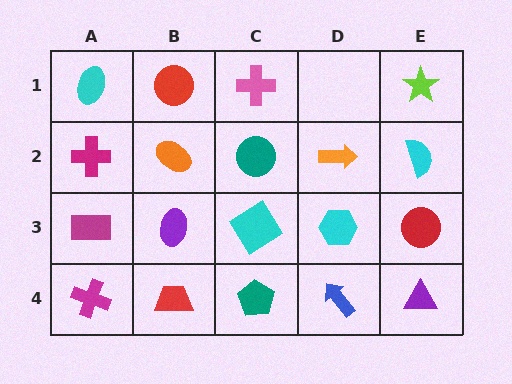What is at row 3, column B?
A purple ellipse.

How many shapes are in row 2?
5 shapes.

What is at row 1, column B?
A red circle.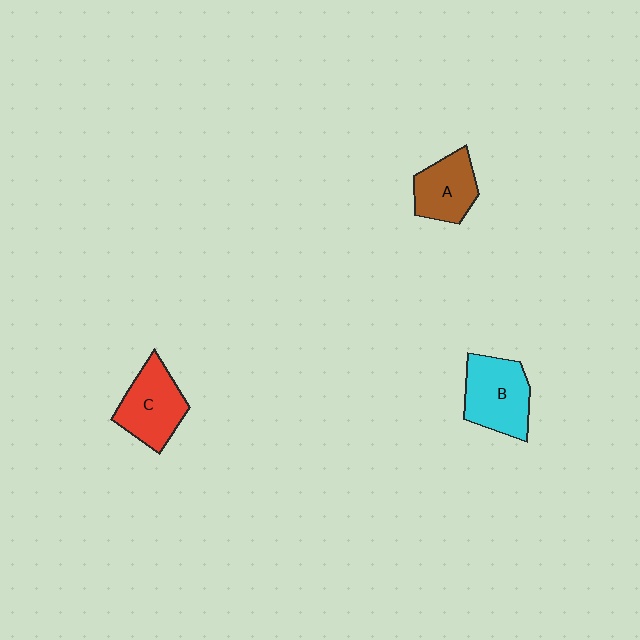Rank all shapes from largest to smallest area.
From largest to smallest: B (cyan), C (red), A (brown).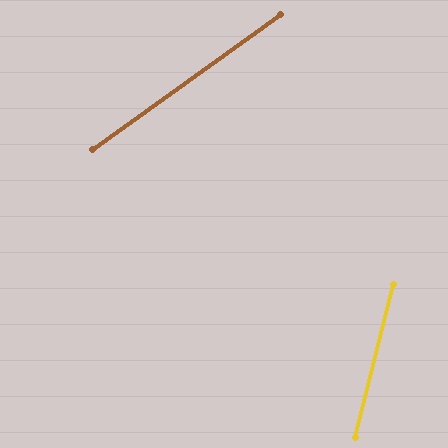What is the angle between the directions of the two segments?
Approximately 40 degrees.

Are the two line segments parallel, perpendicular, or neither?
Neither parallel nor perpendicular — they differ by about 40°.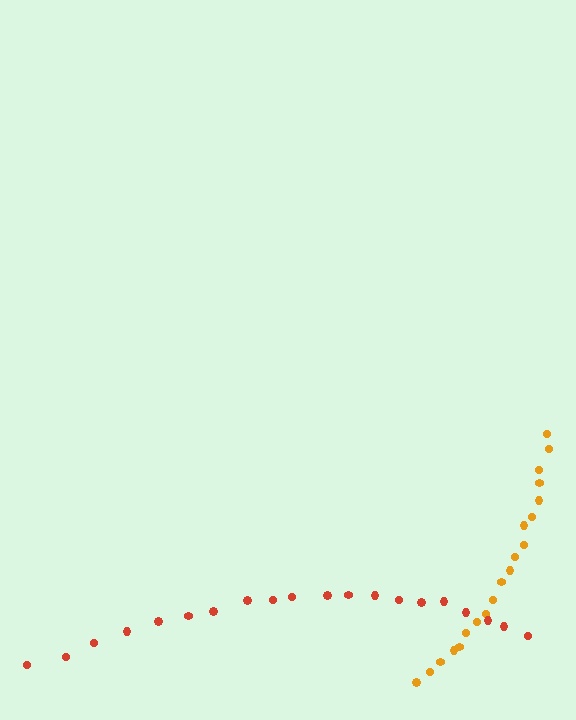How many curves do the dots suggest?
There are 2 distinct paths.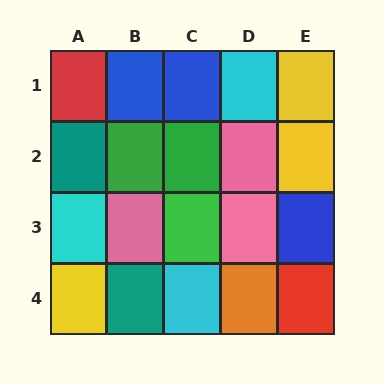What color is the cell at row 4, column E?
Red.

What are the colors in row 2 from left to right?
Teal, green, green, pink, yellow.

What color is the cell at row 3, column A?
Cyan.